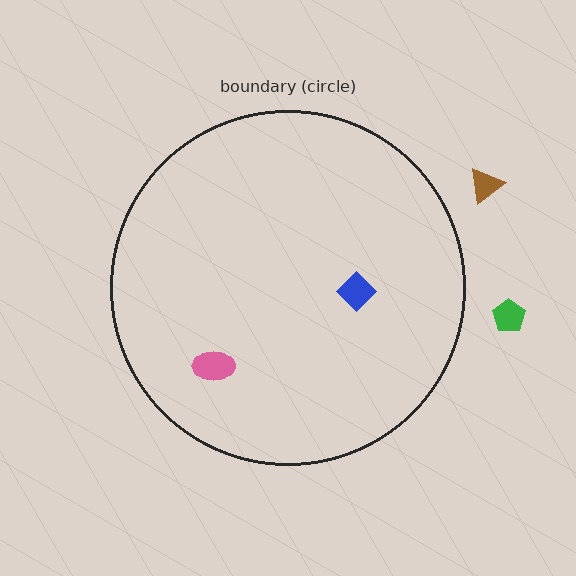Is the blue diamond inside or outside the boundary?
Inside.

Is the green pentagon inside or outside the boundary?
Outside.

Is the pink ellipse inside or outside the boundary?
Inside.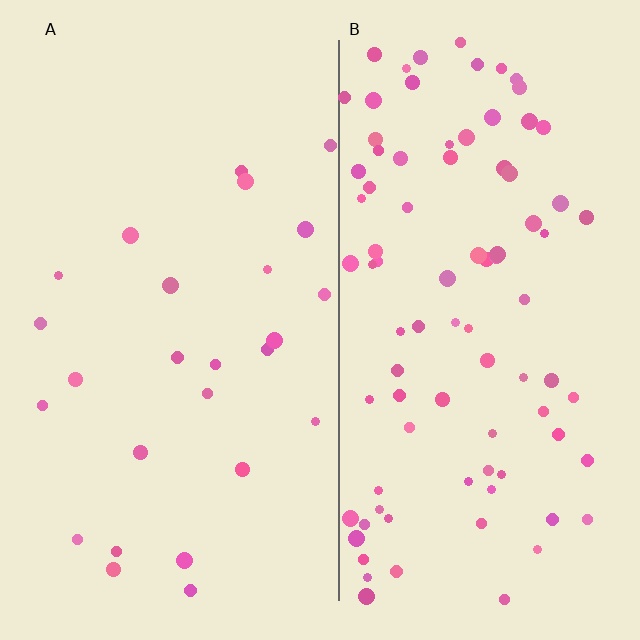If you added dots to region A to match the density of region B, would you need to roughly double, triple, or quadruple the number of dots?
Approximately triple.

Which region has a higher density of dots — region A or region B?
B (the right).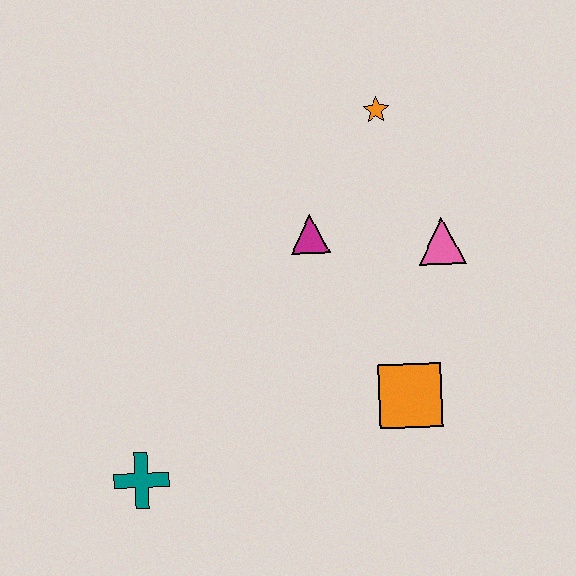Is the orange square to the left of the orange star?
No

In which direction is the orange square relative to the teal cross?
The orange square is to the right of the teal cross.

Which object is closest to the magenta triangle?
The pink triangle is closest to the magenta triangle.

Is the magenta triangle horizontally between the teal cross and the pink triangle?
Yes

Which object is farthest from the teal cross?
The orange star is farthest from the teal cross.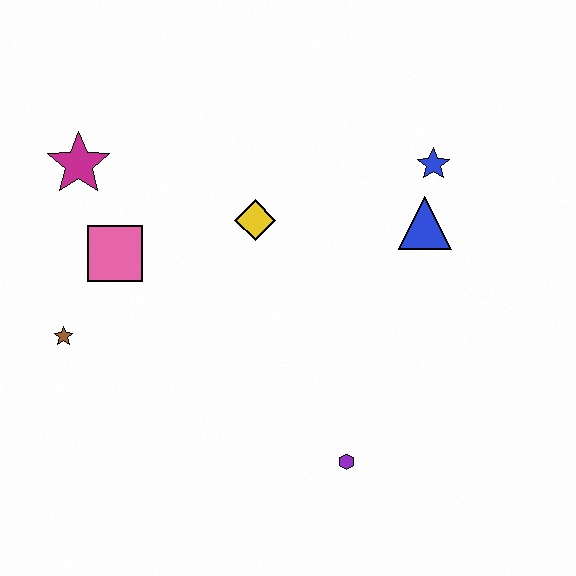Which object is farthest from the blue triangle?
The brown star is farthest from the blue triangle.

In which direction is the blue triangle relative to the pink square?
The blue triangle is to the right of the pink square.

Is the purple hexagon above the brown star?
No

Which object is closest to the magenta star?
The pink square is closest to the magenta star.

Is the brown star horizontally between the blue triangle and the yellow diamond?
No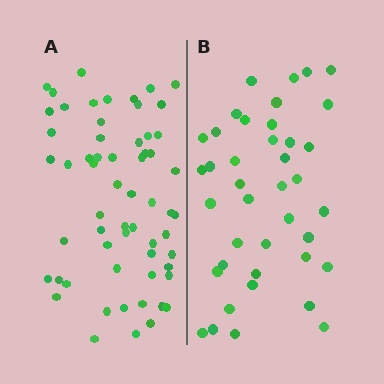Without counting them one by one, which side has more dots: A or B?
Region A (the left region) has more dots.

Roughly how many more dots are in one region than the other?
Region A has approximately 20 more dots than region B.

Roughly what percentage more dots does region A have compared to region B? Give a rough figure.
About 50% more.